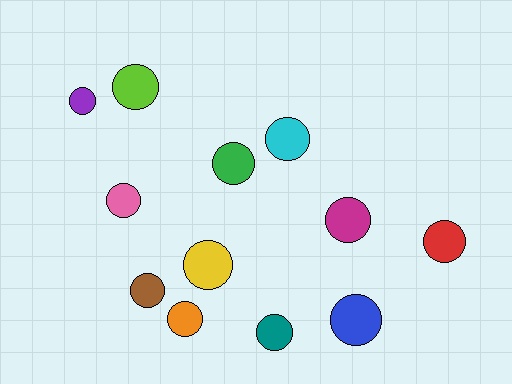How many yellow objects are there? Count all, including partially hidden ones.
There is 1 yellow object.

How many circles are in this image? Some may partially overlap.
There are 12 circles.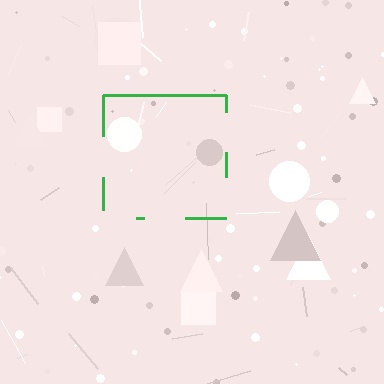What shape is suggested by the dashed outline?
The dashed outline suggests a square.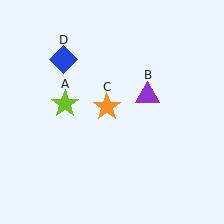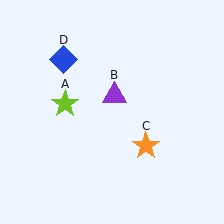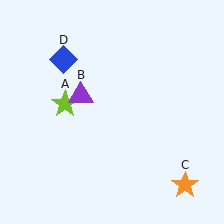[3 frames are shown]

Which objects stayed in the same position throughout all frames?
Lime star (object A) and blue diamond (object D) remained stationary.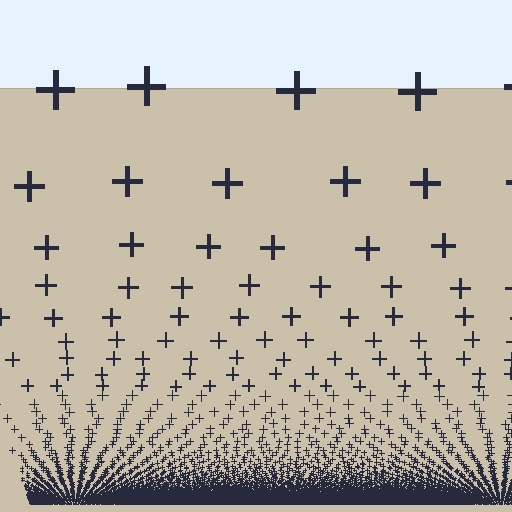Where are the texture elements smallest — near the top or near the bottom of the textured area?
Near the bottom.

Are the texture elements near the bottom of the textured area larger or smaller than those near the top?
Smaller. The gradient is inverted — elements near the bottom are smaller and denser.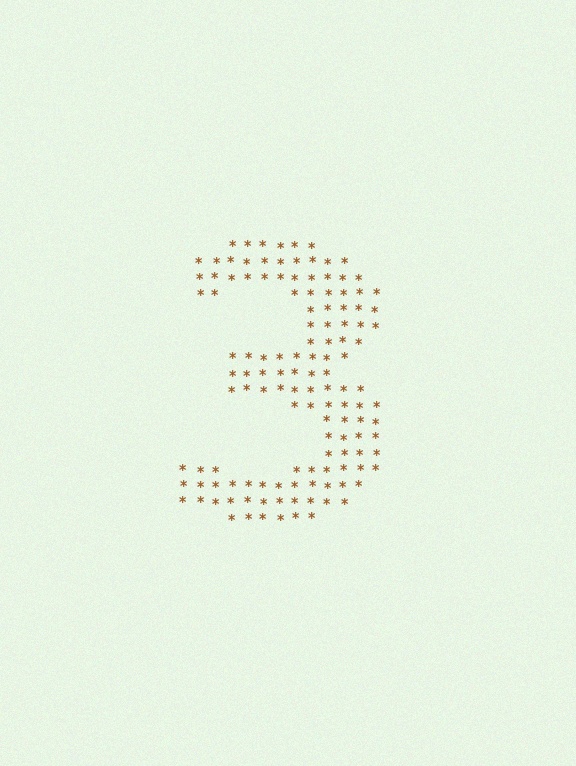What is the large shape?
The large shape is the digit 3.